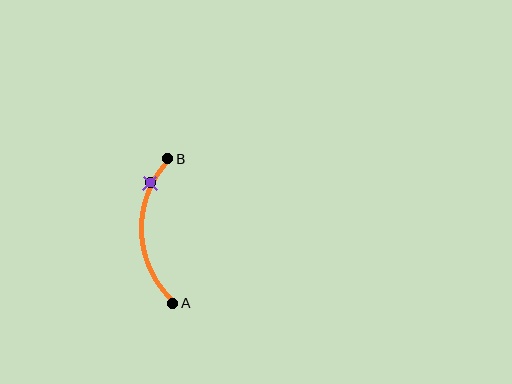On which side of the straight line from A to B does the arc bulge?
The arc bulges to the left of the straight line connecting A and B.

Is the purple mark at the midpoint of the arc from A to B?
No. The purple mark lies on the arc but is closer to endpoint B. The arc midpoint would be at the point on the curve equidistant along the arc from both A and B.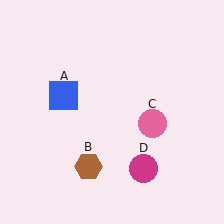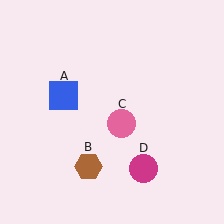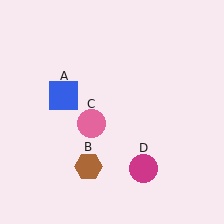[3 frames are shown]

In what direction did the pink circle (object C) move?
The pink circle (object C) moved left.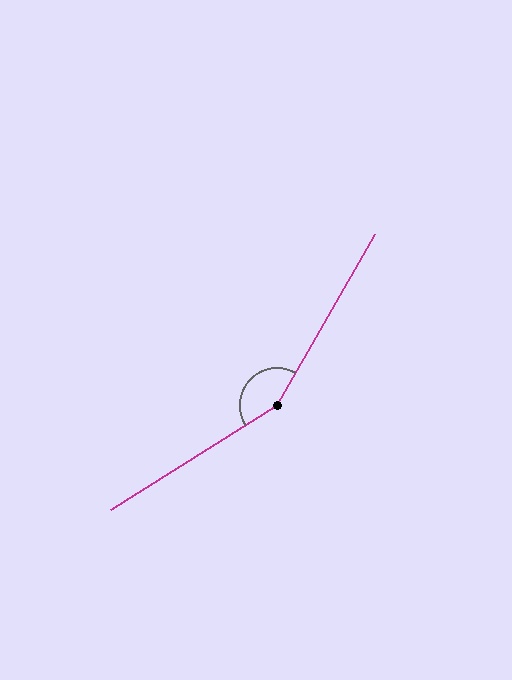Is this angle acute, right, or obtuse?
It is obtuse.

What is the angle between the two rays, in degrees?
Approximately 152 degrees.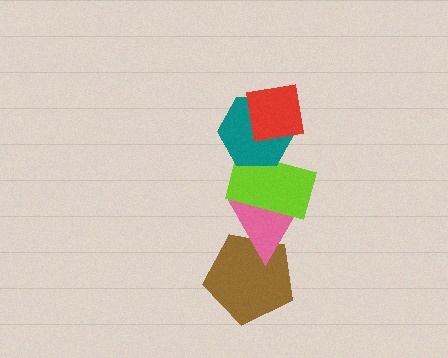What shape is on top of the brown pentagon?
The pink triangle is on top of the brown pentagon.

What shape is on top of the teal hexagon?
The red square is on top of the teal hexagon.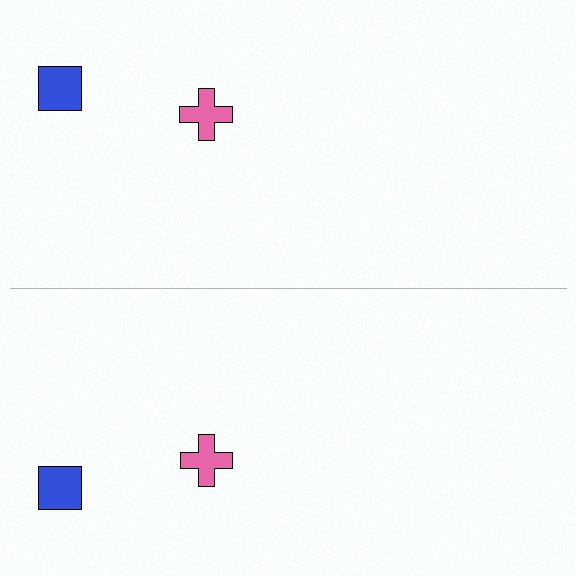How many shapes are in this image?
There are 4 shapes in this image.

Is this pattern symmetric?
Yes, this pattern has bilateral (reflection) symmetry.